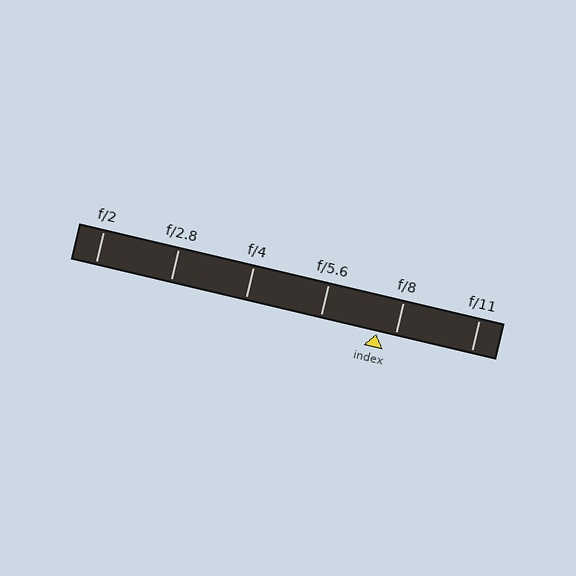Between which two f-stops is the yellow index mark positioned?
The index mark is between f/5.6 and f/8.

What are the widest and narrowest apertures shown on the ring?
The widest aperture shown is f/2 and the narrowest is f/11.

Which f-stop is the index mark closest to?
The index mark is closest to f/8.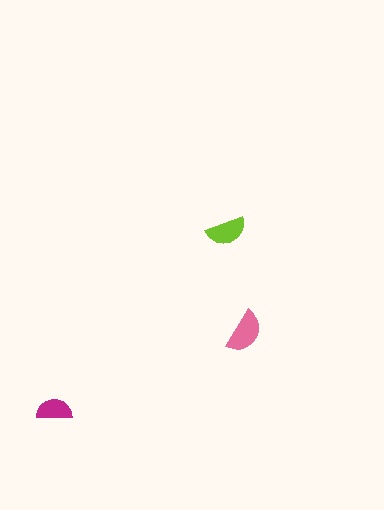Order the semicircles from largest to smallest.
the pink one, the lime one, the magenta one.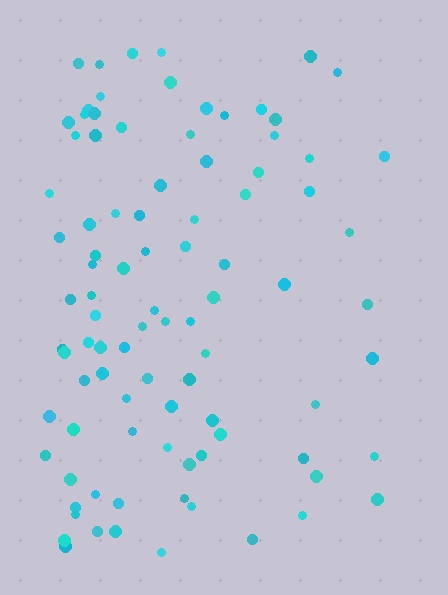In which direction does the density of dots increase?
From right to left, with the left side densest.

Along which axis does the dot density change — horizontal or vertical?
Horizontal.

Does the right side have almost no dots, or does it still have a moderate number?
Still a moderate number, just noticeably fewer than the left.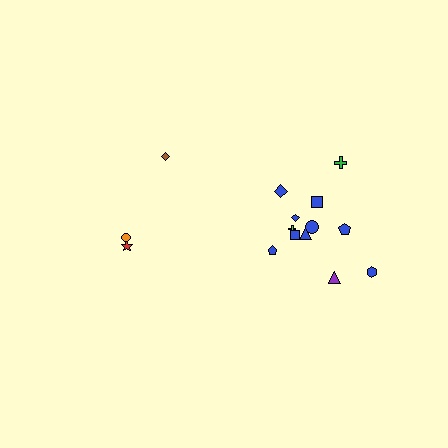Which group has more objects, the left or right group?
The right group.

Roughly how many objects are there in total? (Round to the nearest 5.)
Roughly 15 objects in total.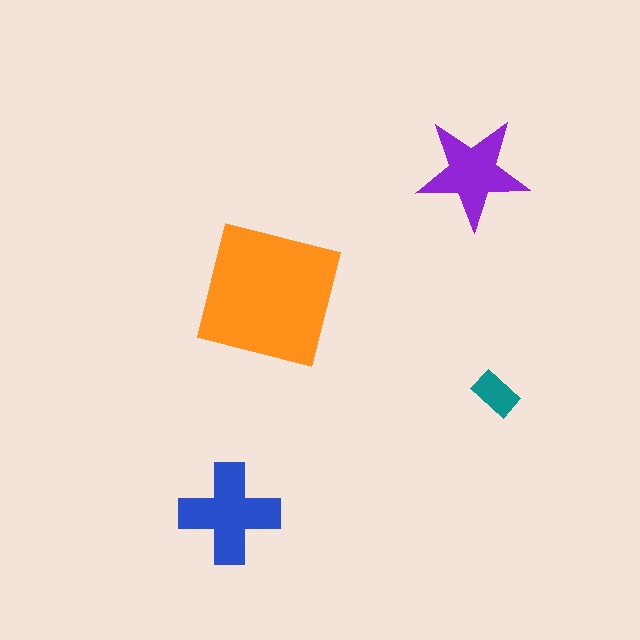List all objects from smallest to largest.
The teal rectangle, the purple star, the blue cross, the orange square.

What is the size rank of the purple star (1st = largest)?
3rd.